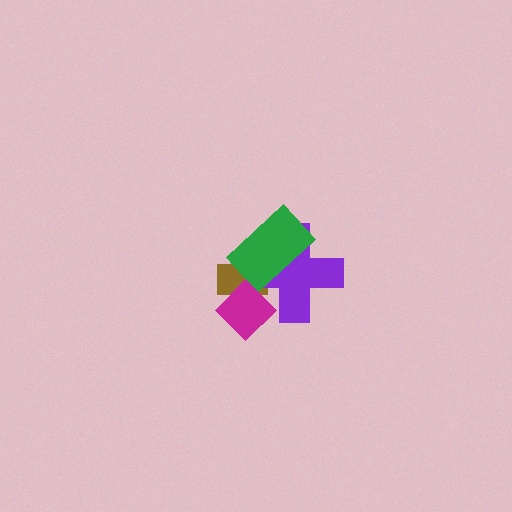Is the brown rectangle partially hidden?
Yes, it is partially covered by another shape.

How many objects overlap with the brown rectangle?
3 objects overlap with the brown rectangle.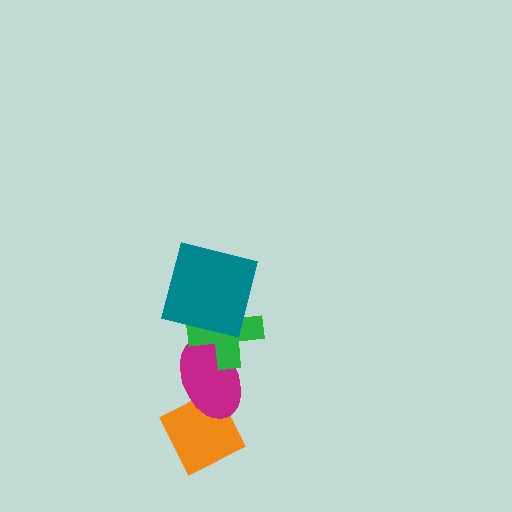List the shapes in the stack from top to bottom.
From top to bottom: the teal square, the green cross, the magenta ellipse, the orange diamond.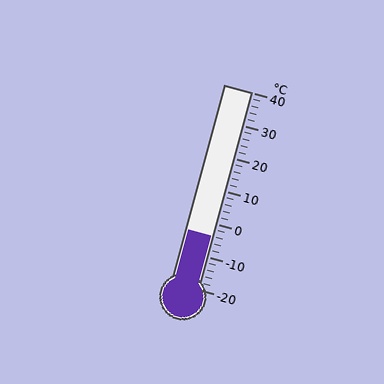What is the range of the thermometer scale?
The thermometer scale ranges from -20°C to 40°C.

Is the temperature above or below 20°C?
The temperature is below 20°C.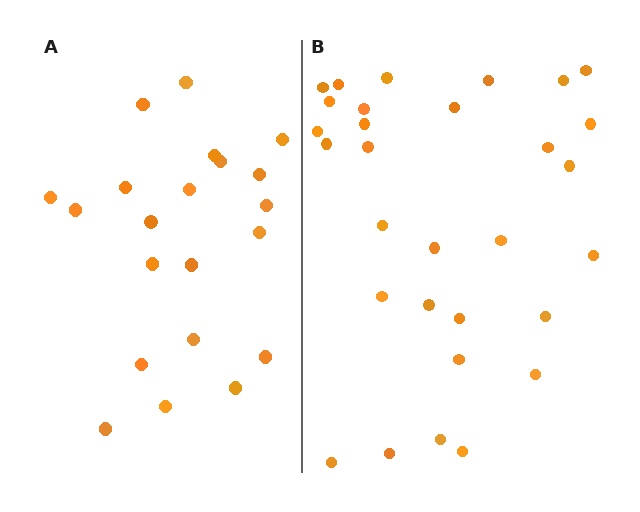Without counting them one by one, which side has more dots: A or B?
Region B (the right region) has more dots.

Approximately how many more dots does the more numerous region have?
Region B has roughly 8 or so more dots than region A.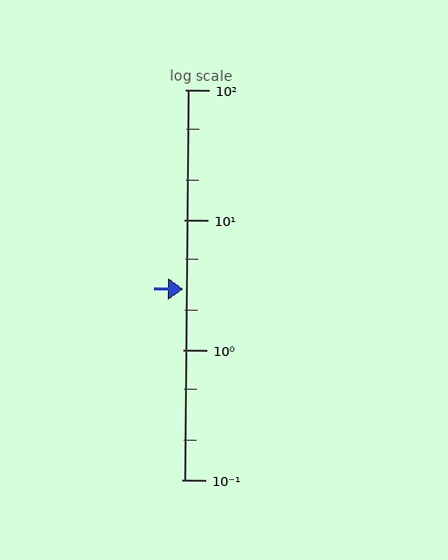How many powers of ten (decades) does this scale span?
The scale spans 3 decades, from 0.1 to 100.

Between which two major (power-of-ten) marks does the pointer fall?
The pointer is between 1 and 10.